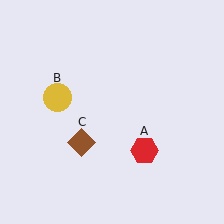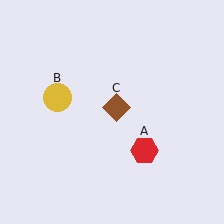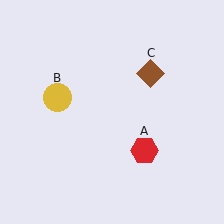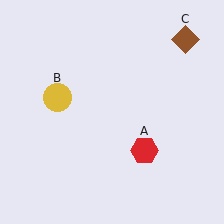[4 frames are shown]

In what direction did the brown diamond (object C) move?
The brown diamond (object C) moved up and to the right.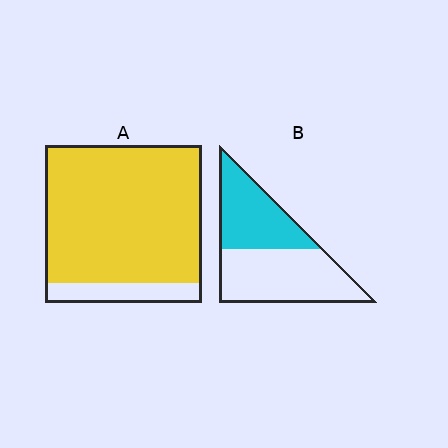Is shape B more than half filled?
No.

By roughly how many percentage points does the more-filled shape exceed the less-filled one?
By roughly 45 percentage points (A over B).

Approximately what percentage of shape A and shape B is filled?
A is approximately 85% and B is approximately 45%.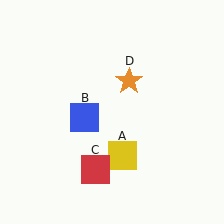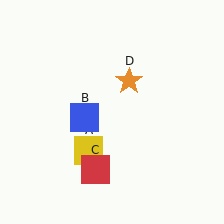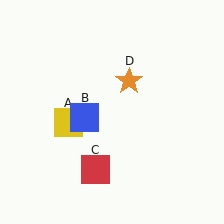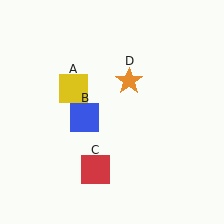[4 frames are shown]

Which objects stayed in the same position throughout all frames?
Blue square (object B) and red square (object C) and orange star (object D) remained stationary.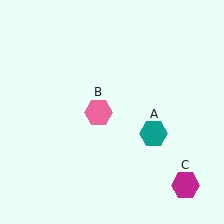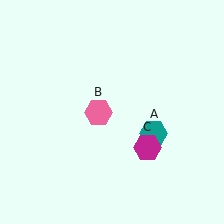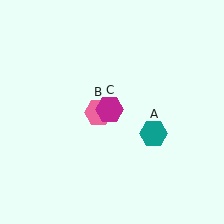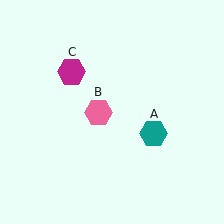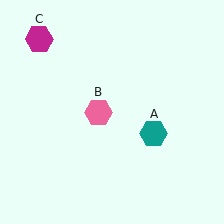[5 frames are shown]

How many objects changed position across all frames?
1 object changed position: magenta hexagon (object C).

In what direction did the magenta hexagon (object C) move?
The magenta hexagon (object C) moved up and to the left.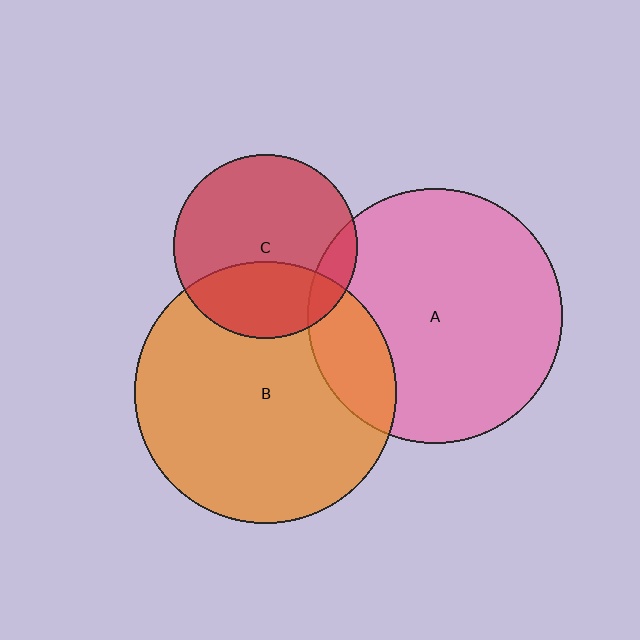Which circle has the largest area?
Circle B (orange).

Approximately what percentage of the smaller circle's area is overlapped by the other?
Approximately 20%.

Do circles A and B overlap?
Yes.